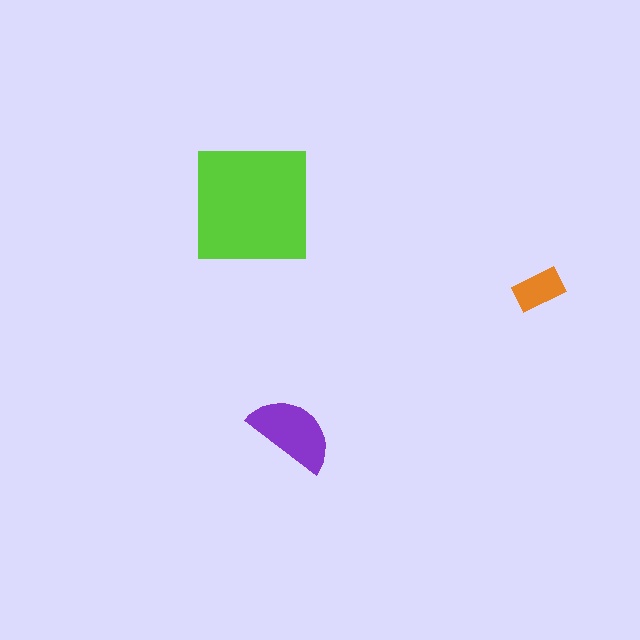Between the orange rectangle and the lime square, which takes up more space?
The lime square.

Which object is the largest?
The lime square.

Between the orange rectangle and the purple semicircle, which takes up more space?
The purple semicircle.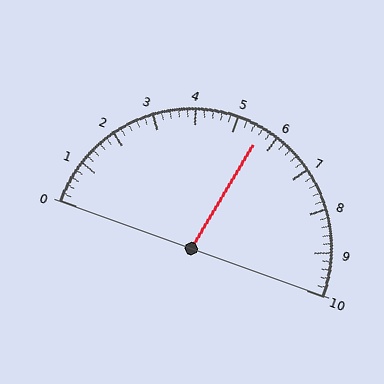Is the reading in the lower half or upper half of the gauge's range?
The reading is in the upper half of the range (0 to 10).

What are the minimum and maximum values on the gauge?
The gauge ranges from 0 to 10.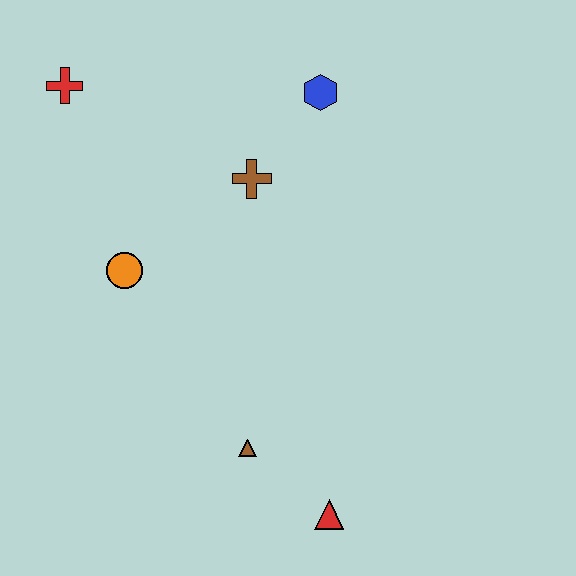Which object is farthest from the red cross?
The red triangle is farthest from the red cross.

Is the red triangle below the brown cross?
Yes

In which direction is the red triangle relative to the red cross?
The red triangle is below the red cross.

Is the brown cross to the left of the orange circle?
No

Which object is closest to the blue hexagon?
The brown cross is closest to the blue hexagon.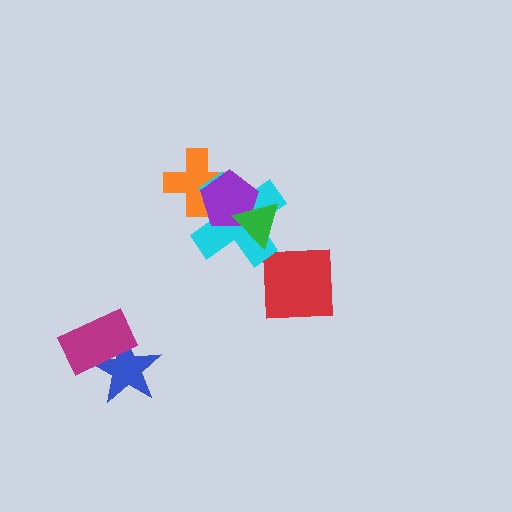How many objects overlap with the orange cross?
2 objects overlap with the orange cross.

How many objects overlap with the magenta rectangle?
1 object overlaps with the magenta rectangle.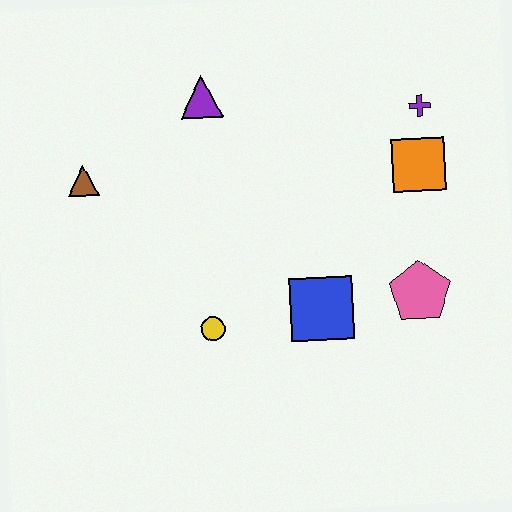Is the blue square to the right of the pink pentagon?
No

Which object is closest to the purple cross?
The orange square is closest to the purple cross.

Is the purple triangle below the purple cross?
No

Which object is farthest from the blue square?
The brown triangle is farthest from the blue square.